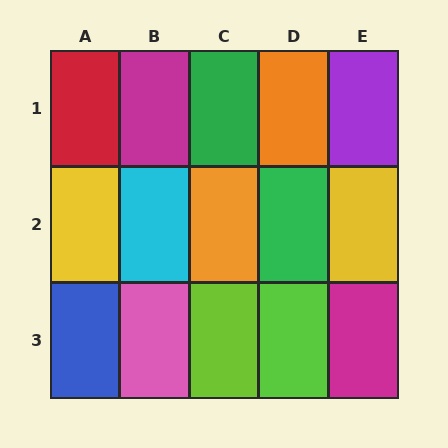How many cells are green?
2 cells are green.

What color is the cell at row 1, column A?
Red.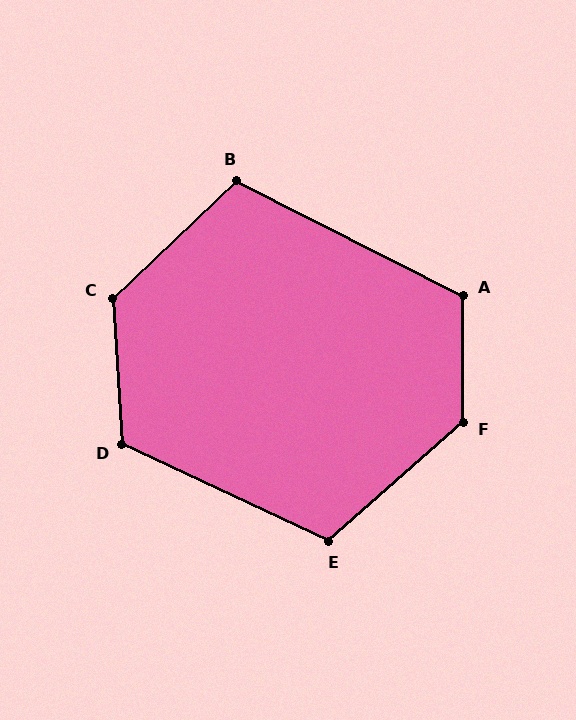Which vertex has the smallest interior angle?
B, at approximately 110 degrees.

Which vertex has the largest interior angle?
F, at approximately 131 degrees.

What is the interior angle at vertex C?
Approximately 130 degrees (obtuse).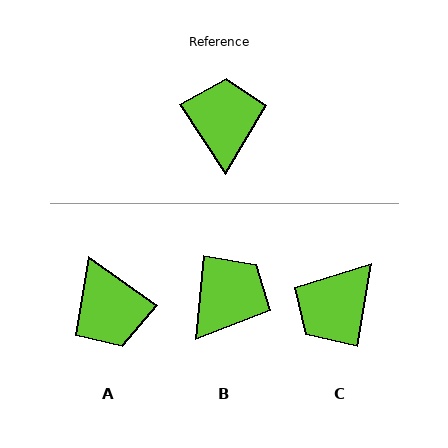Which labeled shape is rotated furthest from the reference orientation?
A, about 159 degrees away.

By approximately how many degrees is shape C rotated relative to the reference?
Approximately 138 degrees counter-clockwise.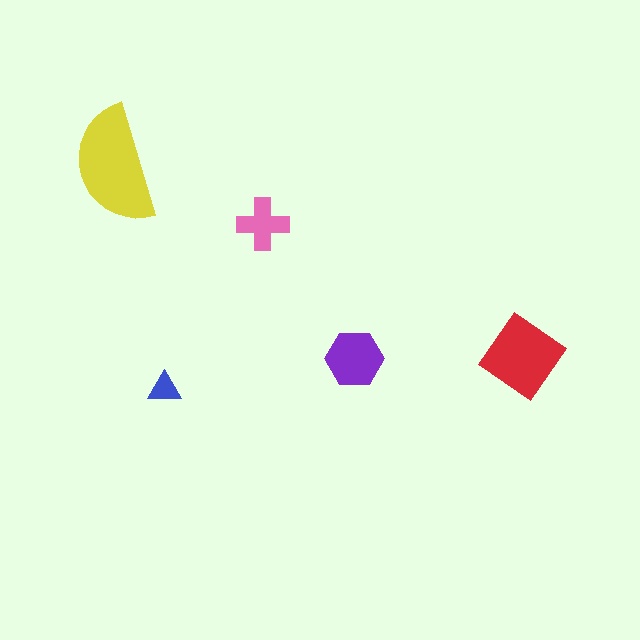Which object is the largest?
The yellow semicircle.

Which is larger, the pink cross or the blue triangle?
The pink cross.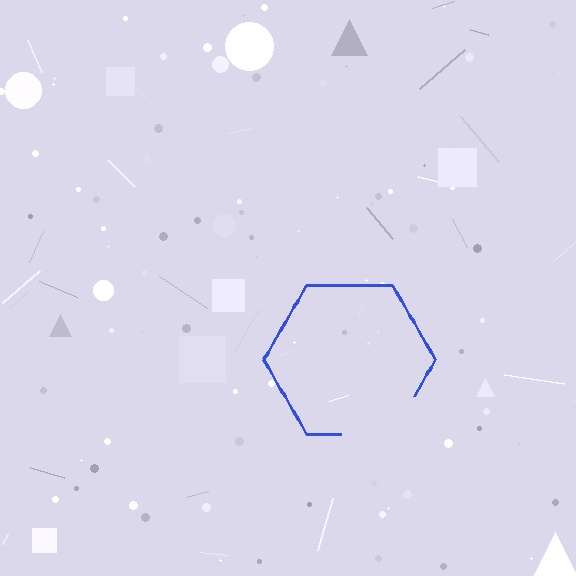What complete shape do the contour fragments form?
The contour fragments form a hexagon.